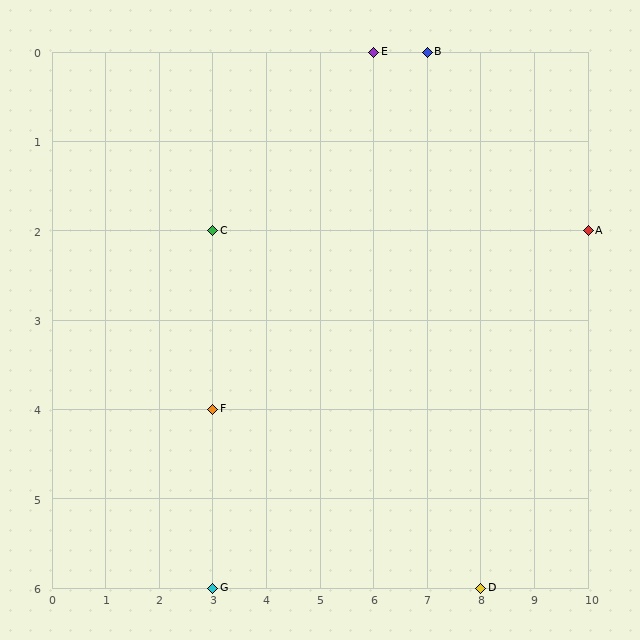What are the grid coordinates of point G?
Point G is at grid coordinates (3, 6).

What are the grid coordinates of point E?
Point E is at grid coordinates (6, 0).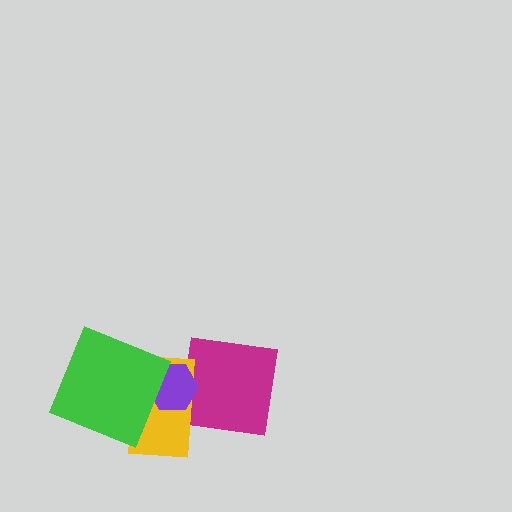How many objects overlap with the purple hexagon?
3 objects overlap with the purple hexagon.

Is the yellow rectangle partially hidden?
Yes, it is partially covered by another shape.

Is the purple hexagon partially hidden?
Yes, it is partially covered by another shape.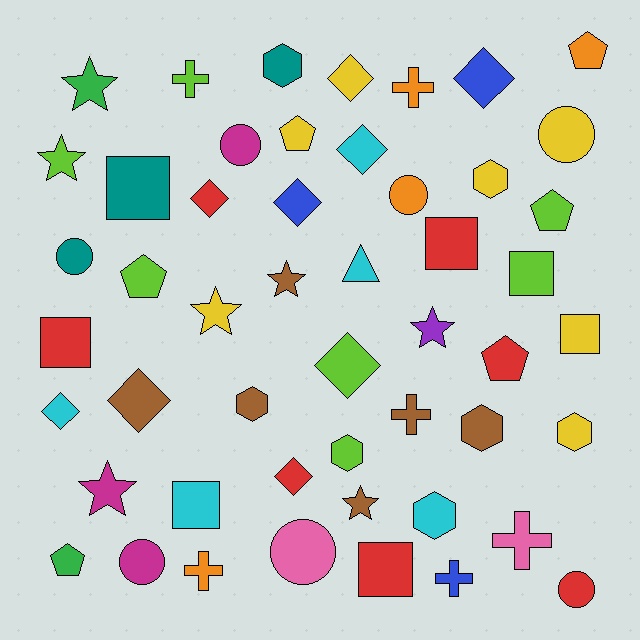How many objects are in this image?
There are 50 objects.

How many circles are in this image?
There are 7 circles.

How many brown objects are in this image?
There are 6 brown objects.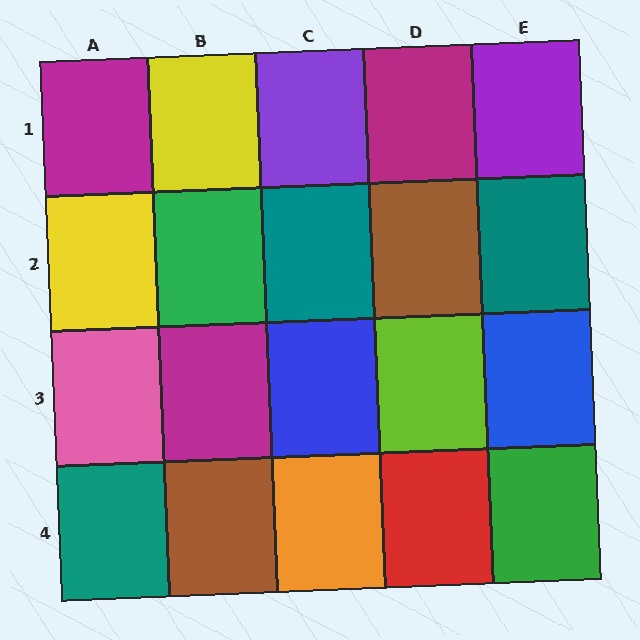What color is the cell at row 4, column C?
Orange.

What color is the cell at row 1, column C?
Purple.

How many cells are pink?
1 cell is pink.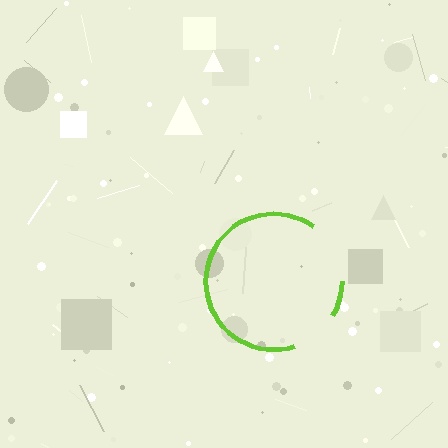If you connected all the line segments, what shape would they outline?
They would outline a circle.